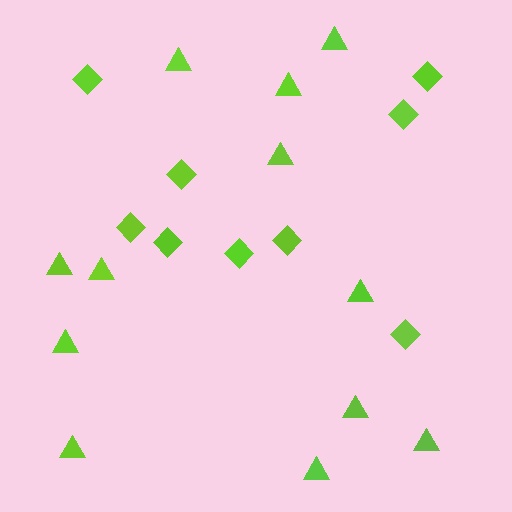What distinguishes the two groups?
There are 2 groups: one group of diamonds (9) and one group of triangles (12).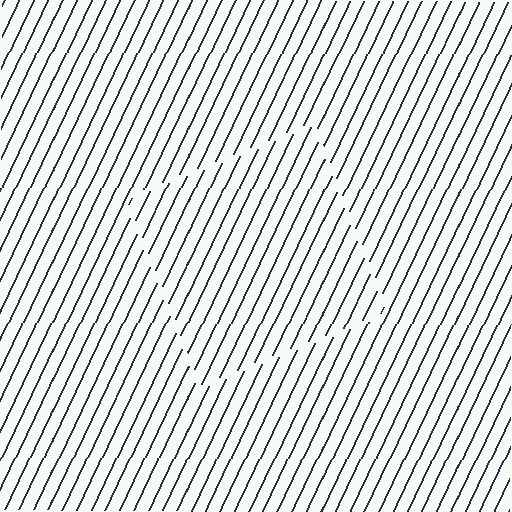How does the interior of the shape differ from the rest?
The interior of the shape contains the same grating, shifted by half a period — the contour is defined by the phase discontinuity where line-ends from the inner and outer gratings abut.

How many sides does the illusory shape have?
4 sides — the line-ends trace a square.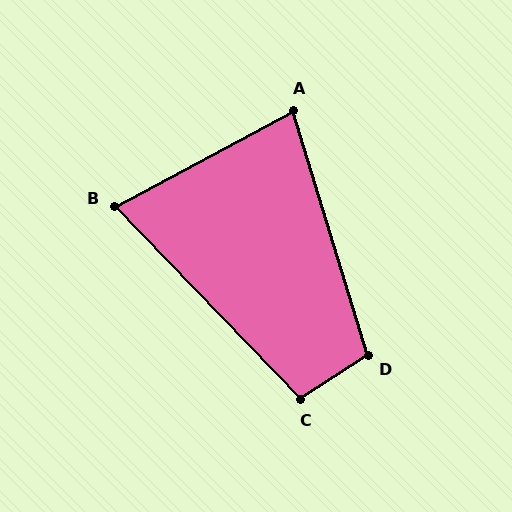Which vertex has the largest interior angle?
D, at approximately 106 degrees.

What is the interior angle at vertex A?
Approximately 79 degrees (acute).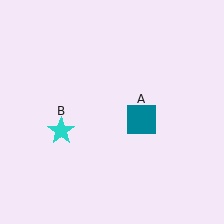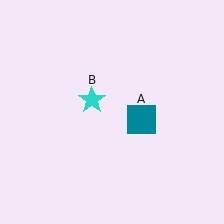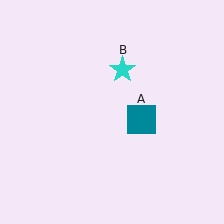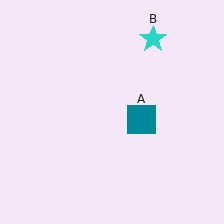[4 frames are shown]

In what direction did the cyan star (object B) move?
The cyan star (object B) moved up and to the right.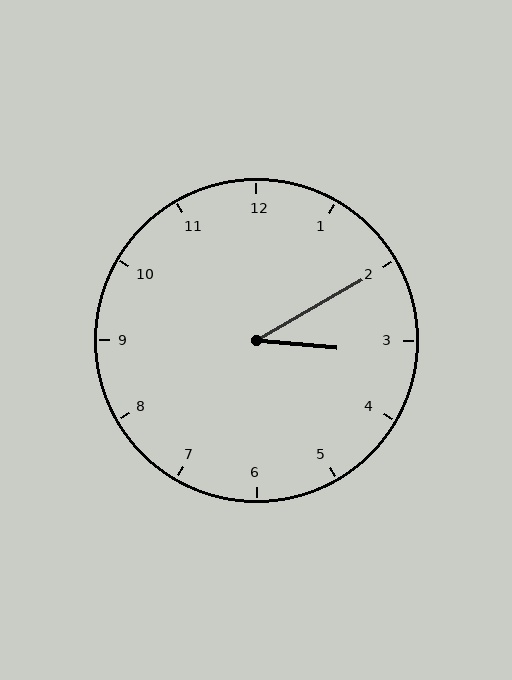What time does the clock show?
3:10.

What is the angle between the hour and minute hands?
Approximately 35 degrees.